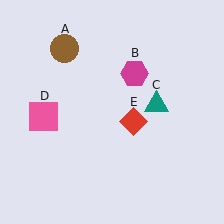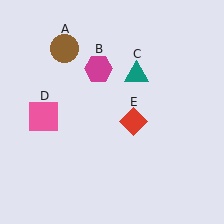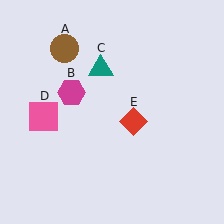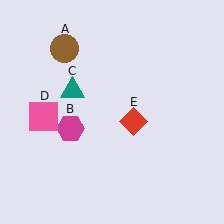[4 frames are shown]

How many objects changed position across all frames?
2 objects changed position: magenta hexagon (object B), teal triangle (object C).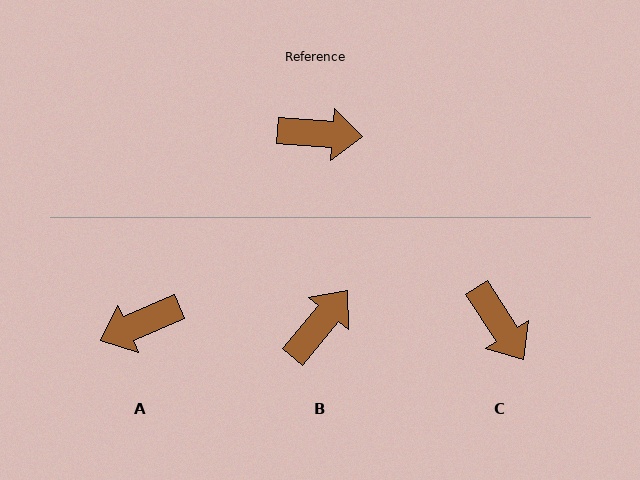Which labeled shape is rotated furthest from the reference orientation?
A, about 152 degrees away.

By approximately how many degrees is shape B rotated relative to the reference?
Approximately 55 degrees counter-clockwise.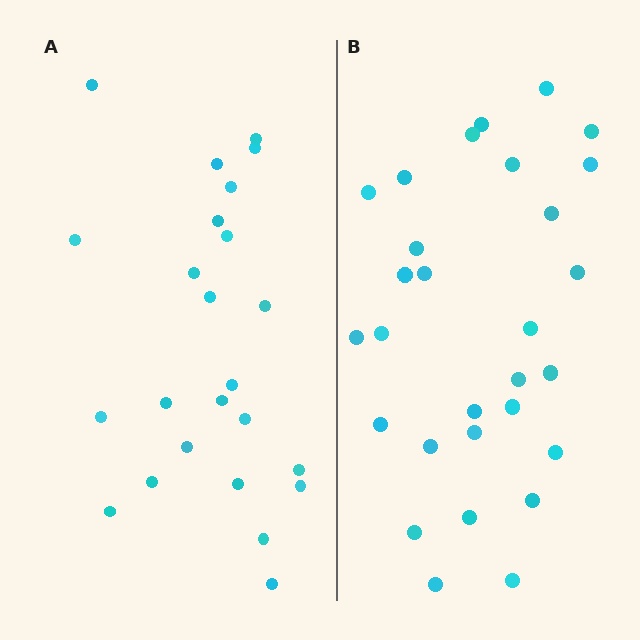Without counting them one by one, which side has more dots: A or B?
Region B (the right region) has more dots.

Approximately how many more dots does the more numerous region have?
Region B has about 5 more dots than region A.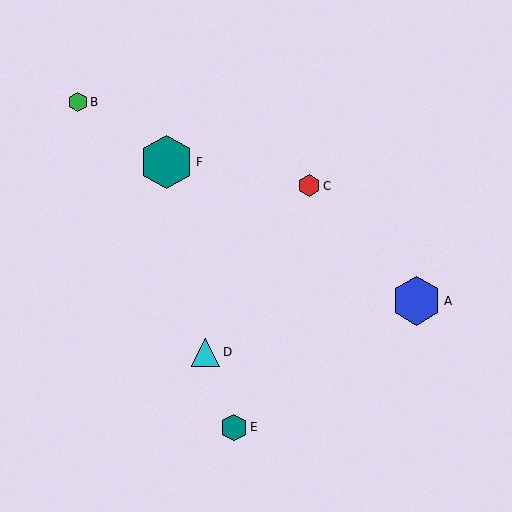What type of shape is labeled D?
Shape D is a cyan triangle.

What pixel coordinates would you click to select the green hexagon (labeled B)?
Click at (78, 102) to select the green hexagon B.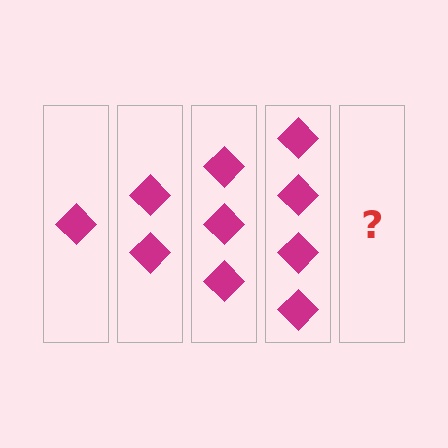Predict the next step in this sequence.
The next step is 5 diamonds.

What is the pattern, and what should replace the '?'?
The pattern is that each step adds one more diamond. The '?' should be 5 diamonds.